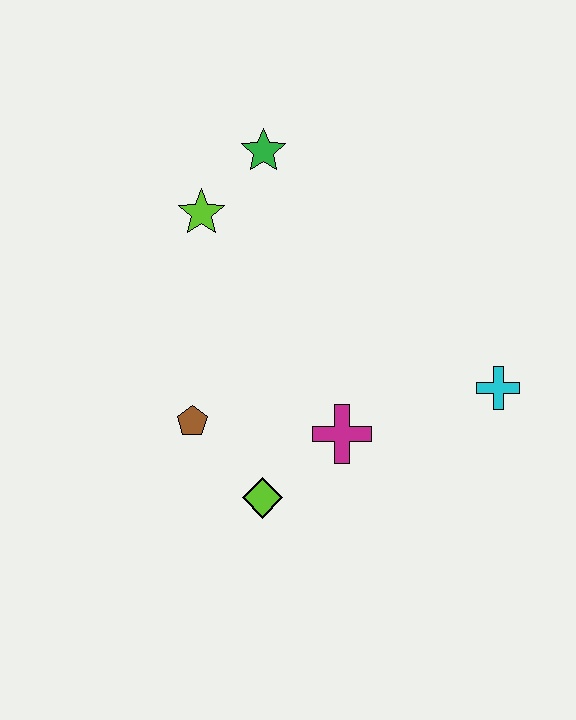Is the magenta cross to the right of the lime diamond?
Yes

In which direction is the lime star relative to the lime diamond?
The lime star is above the lime diamond.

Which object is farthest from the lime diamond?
The green star is farthest from the lime diamond.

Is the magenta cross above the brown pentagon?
No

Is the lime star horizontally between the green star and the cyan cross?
No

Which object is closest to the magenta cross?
The lime diamond is closest to the magenta cross.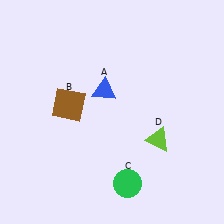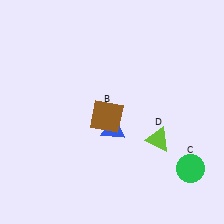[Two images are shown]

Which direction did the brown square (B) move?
The brown square (B) moved right.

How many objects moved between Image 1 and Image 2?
3 objects moved between the two images.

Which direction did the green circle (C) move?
The green circle (C) moved right.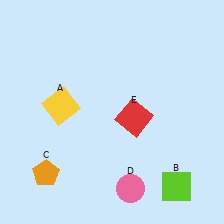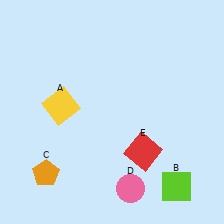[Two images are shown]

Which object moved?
The red square (E) moved down.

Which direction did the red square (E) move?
The red square (E) moved down.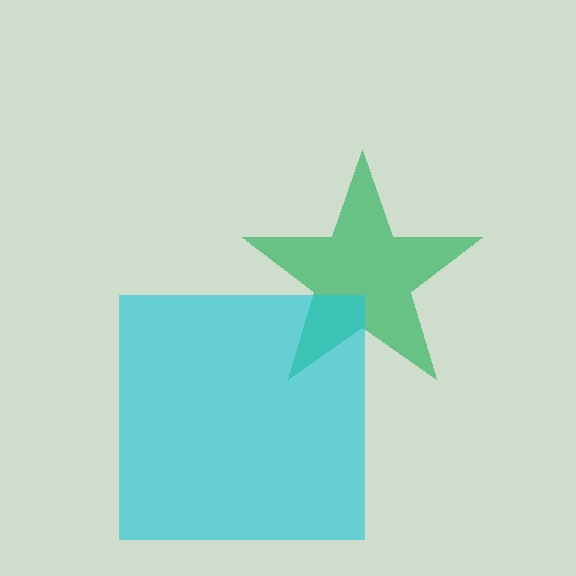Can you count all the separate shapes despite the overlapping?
Yes, there are 2 separate shapes.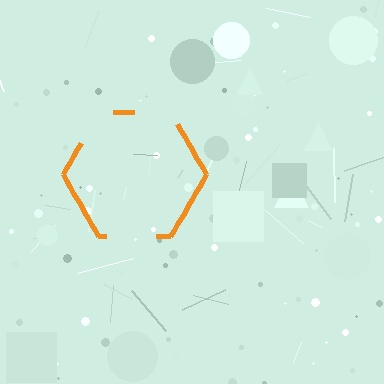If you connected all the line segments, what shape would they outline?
They would outline a hexagon.